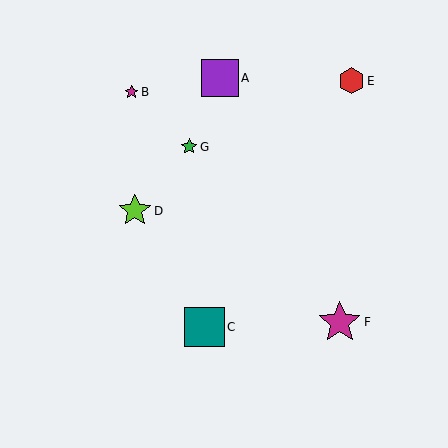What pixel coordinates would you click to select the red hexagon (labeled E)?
Click at (351, 81) to select the red hexagon E.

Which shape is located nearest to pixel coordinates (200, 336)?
The teal square (labeled C) at (204, 327) is nearest to that location.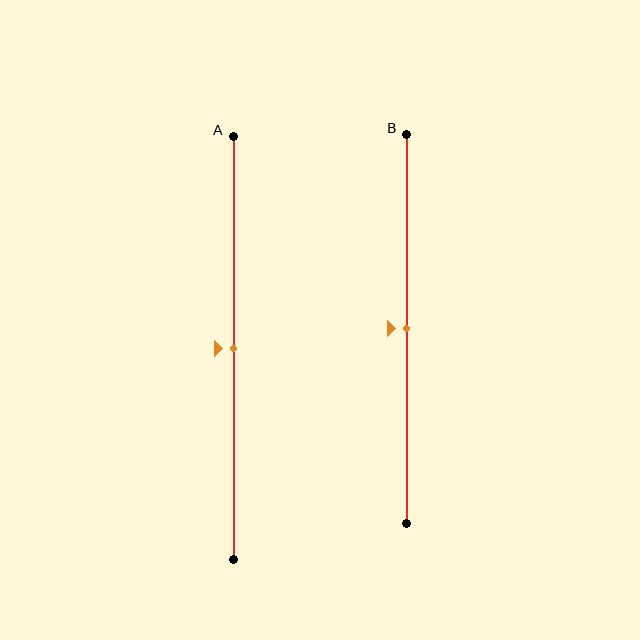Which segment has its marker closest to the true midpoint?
Segment A has its marker closest to the true midpoint.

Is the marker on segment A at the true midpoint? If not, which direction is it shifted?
Yes, the marker on segment A is at the true midpoint.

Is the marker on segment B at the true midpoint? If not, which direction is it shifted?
Yes, the marker on segment B is at the true midpoint.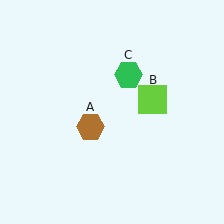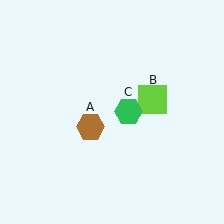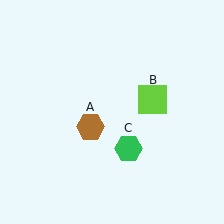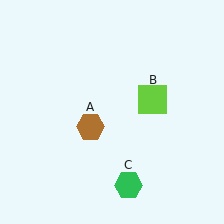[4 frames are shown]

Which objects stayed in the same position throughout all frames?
Brown hexagon (object A) and lime square (object B) remained stationary.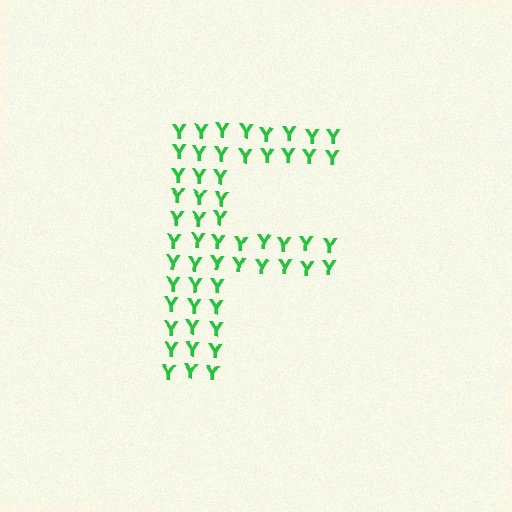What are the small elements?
The small elements are letter Y's.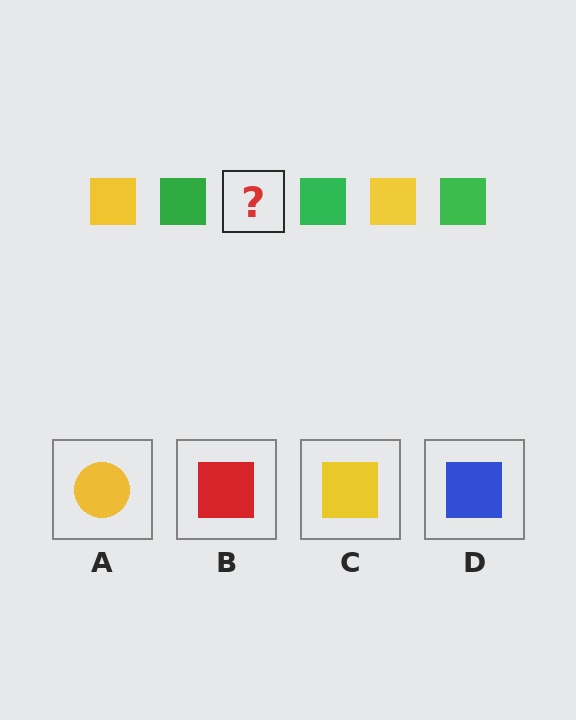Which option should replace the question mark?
Option C.